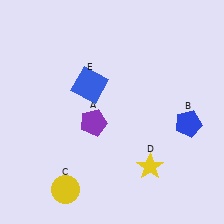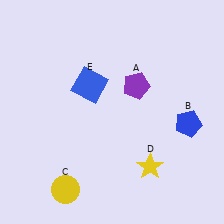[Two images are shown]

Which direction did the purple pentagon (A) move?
The purple pentagon (A) moved right.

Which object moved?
The purple pentagon (A) moved right.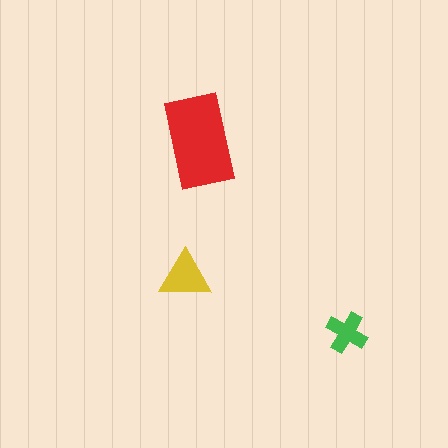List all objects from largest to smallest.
The red rectangle, the yellow triangle, the green cross.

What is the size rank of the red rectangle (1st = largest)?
1st.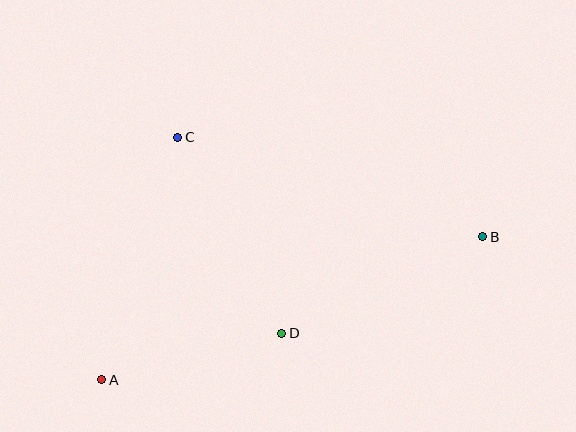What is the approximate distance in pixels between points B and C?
The distance between B and C is approximately 321 pixels.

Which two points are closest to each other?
Points A and D are closest to each other.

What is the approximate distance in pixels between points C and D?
The distance between C and D is approximately 222 pixels.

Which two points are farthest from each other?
Points A and B are farthest from each other.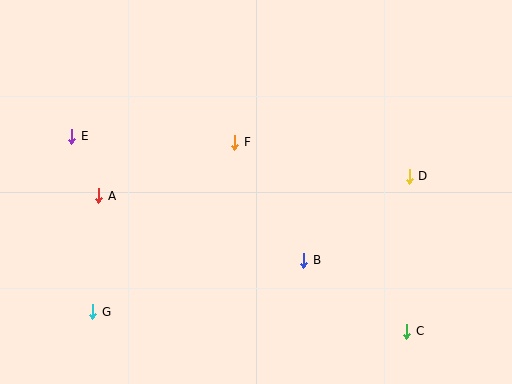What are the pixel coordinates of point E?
Point E is at (72, 136).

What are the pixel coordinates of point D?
Point D is at (409, 176).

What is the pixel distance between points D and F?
The distance between D and F is 178 pixels.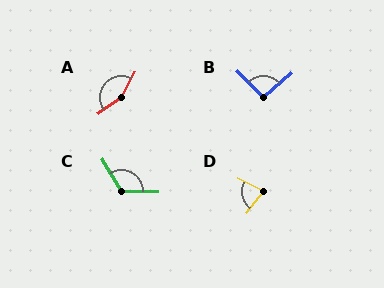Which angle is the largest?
A, at approximately 153 degrees.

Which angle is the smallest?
D, at approximately 77 degrees.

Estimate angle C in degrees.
Approximately 122 degrees.